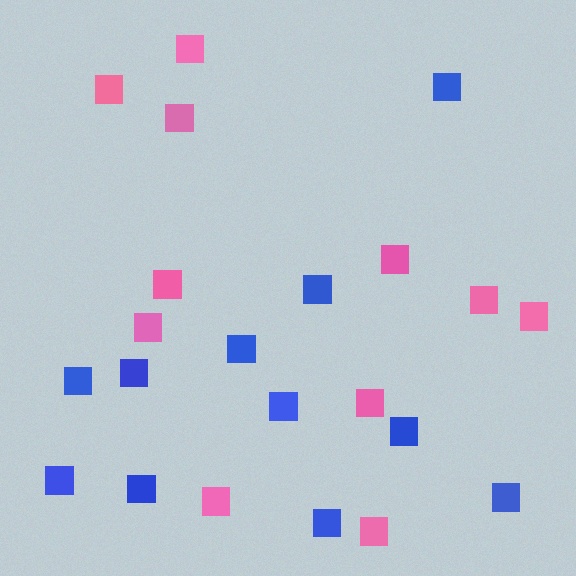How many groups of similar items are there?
There are 2 groups: one group of pink squares (11) and one group of blue squares (11).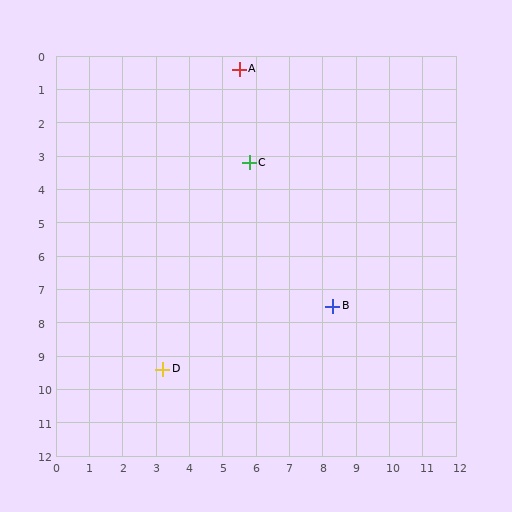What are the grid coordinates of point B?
Point B is at approximately (8.3, 7.5).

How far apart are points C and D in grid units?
Points C and D are about 6.7 grid units apart.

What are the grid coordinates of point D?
Point D is at approximately (3.2, 9.4).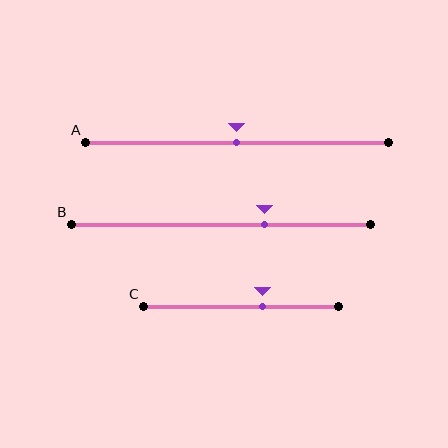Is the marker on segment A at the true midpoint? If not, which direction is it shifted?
Yes, the marker on segment A is at the true midpoint.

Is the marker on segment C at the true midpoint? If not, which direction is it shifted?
No, the marker on segment C is shifted to the right by about 11% of the segment length.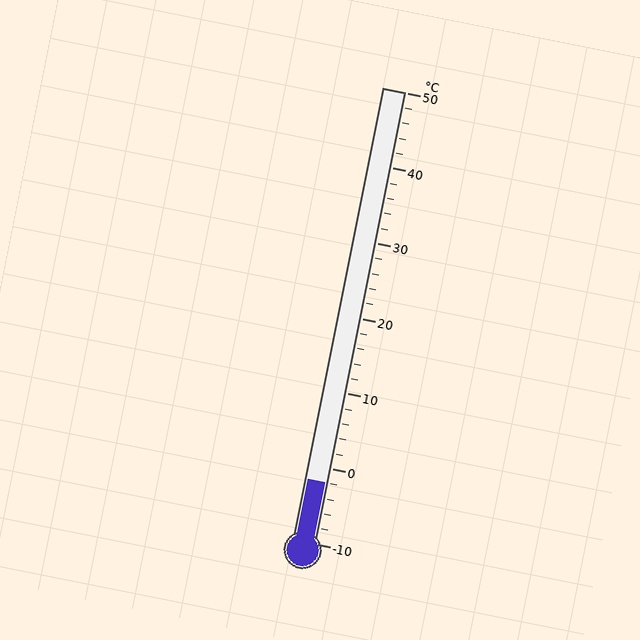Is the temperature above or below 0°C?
The temperature is below 0°C.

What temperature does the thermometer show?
The thermometer shows approximately -2°C.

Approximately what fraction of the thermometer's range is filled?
The thermometer is filled to approximately 15% of its range.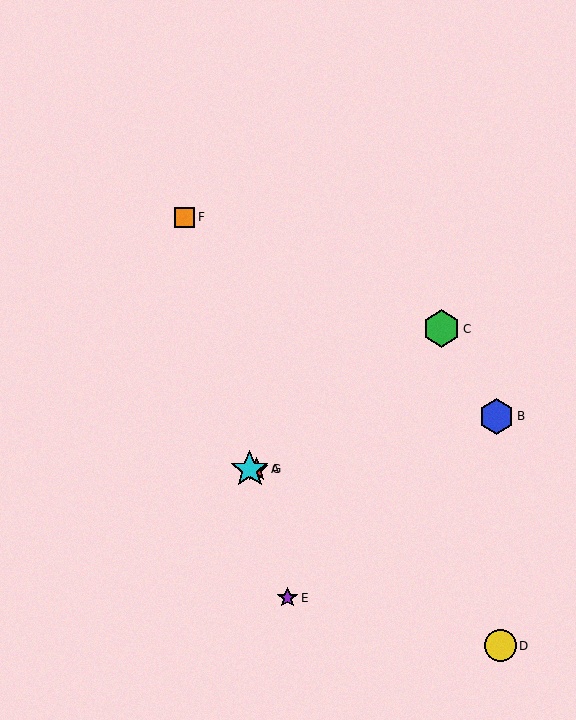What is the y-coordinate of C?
Object C is at y≈329.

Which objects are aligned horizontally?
Objects A, G are aligned horizontally.